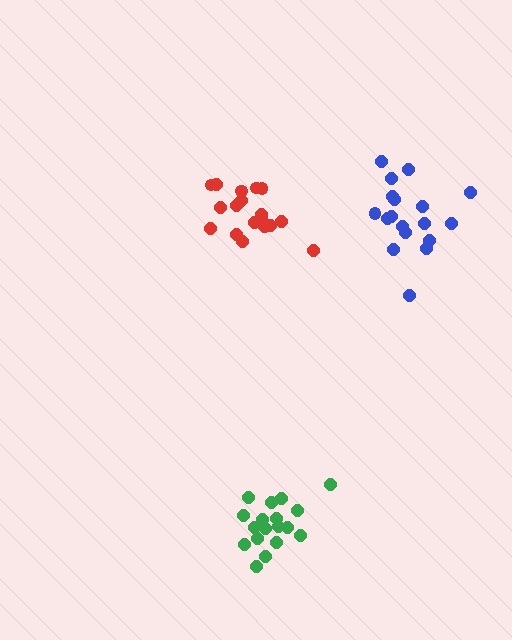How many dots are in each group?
Group 1: 18 dots, Group 2: 18 dots, Group 3: 18 dots (54 total).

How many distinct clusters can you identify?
There are 3 distinct clusters.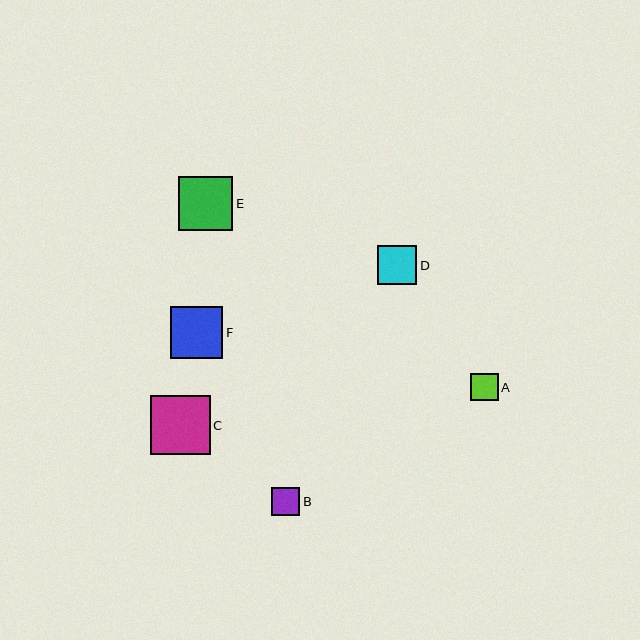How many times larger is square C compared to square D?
Square C is approximately 1.5 times the size of square D.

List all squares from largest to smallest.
From largest to smallest: C, E, F, D, B, A.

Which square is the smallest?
Square A is the smallest with a size of approximately 28 pixels.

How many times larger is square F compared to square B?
Square F is approximately 1.9 times the size of square B.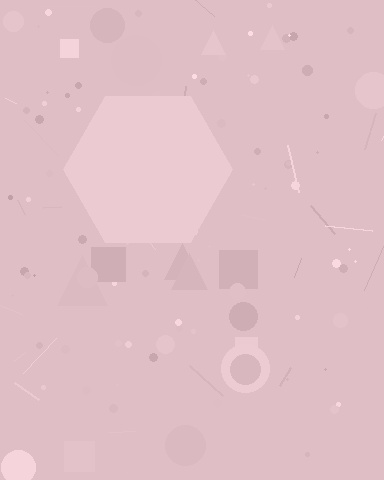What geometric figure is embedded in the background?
A hexagon is embedded in the background.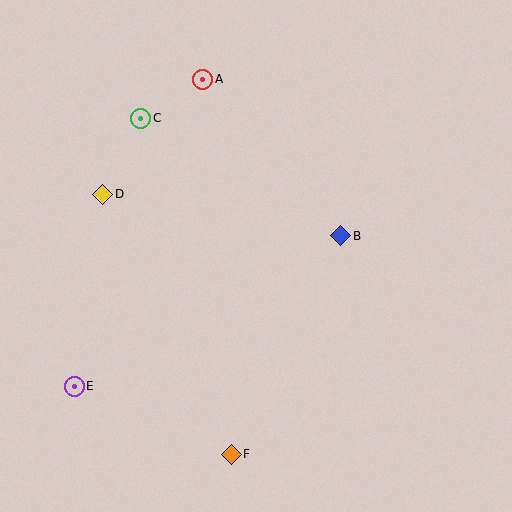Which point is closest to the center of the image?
Point B at (341, 236) is closest to the center.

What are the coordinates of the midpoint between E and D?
The midpoint between E and D is at (88, 290).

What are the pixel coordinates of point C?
Point C is at (141, 118).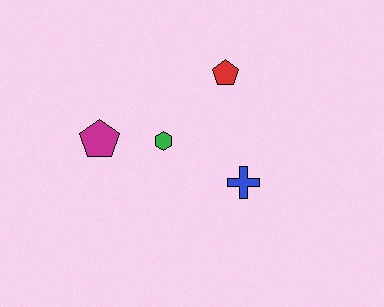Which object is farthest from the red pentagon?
The magenta pentagon is farthest from the red pentagon.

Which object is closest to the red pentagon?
The green hexagon is closest to the red pentagon.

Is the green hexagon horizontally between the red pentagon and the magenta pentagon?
Yes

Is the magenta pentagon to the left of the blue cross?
Yes